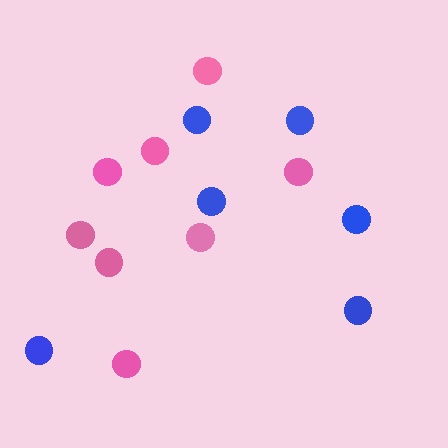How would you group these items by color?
There are 2 groups: one group of pink circles (8) and one group of blue circles (6).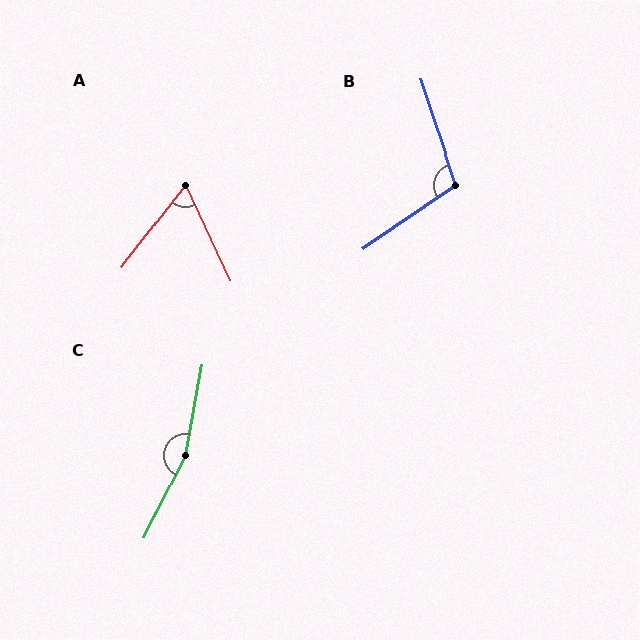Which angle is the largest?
C, at approximately 164 degrees.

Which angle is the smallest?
A, at approximately 62 degrees.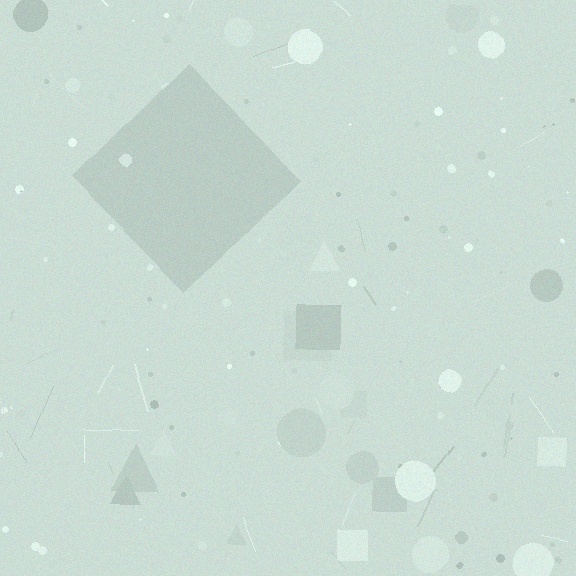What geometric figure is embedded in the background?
A diamond is embedded in the background.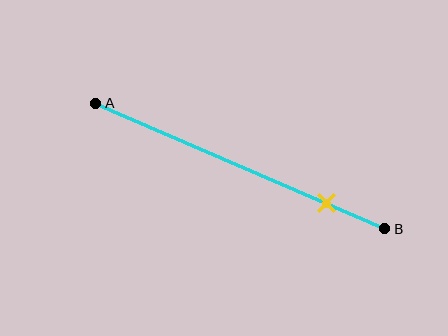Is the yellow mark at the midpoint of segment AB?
No, the mark is at about 80% from A, not at the 50% midpoint.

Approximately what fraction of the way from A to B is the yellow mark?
The yellow mark is approximately 80% of the way from A to B.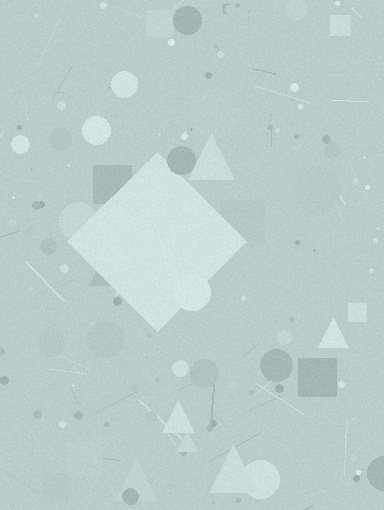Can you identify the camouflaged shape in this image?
The camouflaged shape is a diamond.